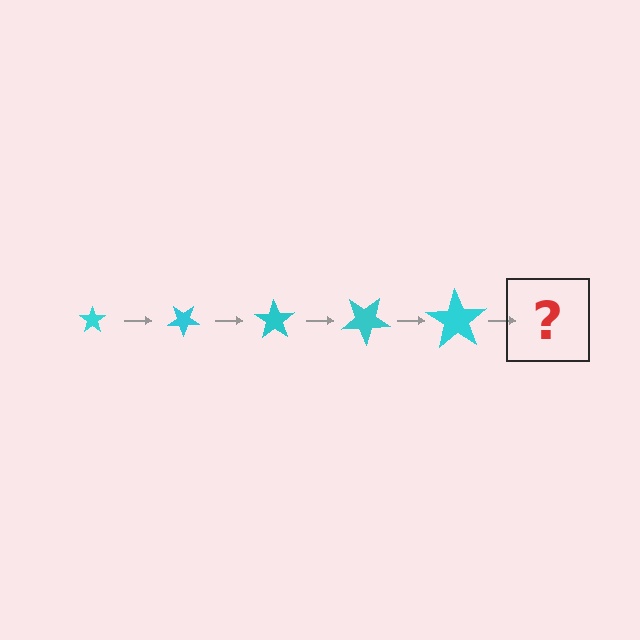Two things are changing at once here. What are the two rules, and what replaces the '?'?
The two rules are that the star grows larger each step and it rotates 35 degrees each step. The '?' should be a star, larger than the previous one and rotated 175 degrees from the start.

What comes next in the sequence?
The next element should be a star, larger than the previous one and rotated 175 degrees from the start.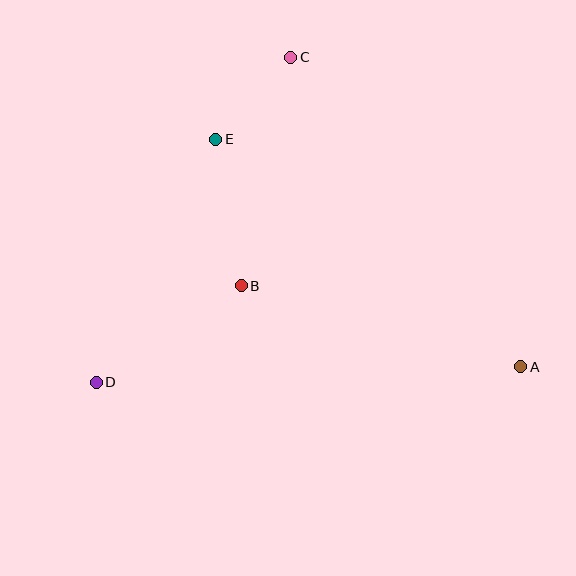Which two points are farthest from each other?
Points A and D are farthest from each other.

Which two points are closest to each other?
Points C and E are closest to each other.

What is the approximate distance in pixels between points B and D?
The distance between B and D is approximately 174 pixels.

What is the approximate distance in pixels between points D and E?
The distance between D and E is approximately 271 pixels.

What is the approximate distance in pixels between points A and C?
The distance between A and C is approximately 385 pixels.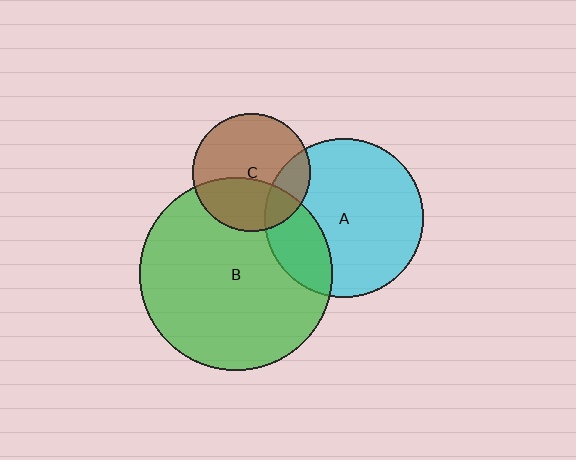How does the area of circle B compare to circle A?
Approximately 1.5 times.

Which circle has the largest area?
Circle B (green).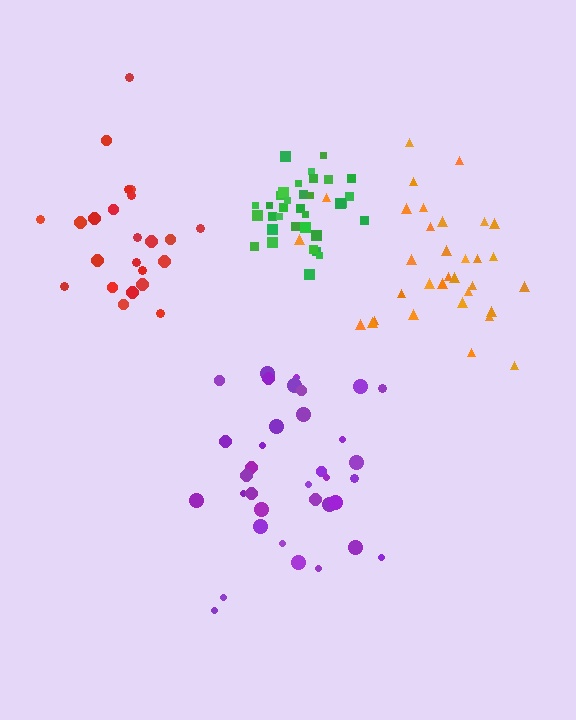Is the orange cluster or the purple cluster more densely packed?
Orange.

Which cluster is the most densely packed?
Green.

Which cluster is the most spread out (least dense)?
Red.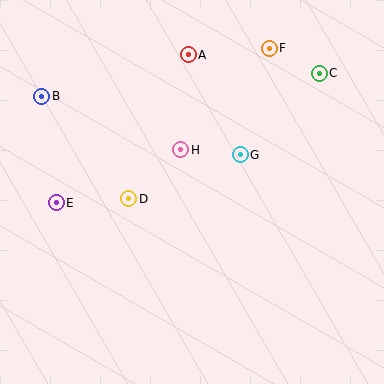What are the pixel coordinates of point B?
Point B is at (42, 96).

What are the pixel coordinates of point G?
Point G is at (240, 155).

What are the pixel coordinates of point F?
Point F is at (269, 48).